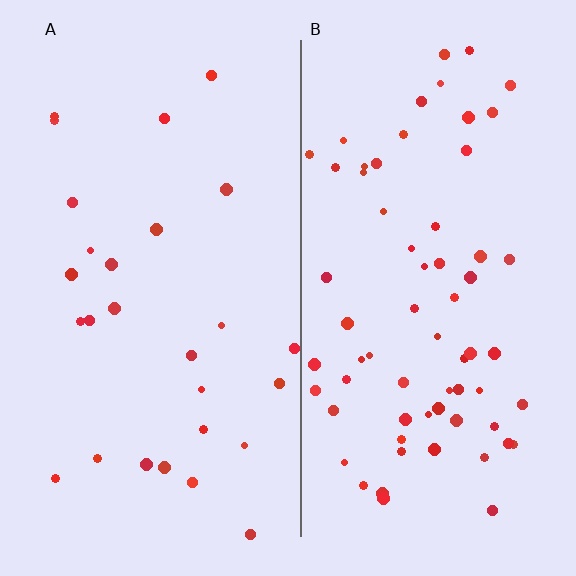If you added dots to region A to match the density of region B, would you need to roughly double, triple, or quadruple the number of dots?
Approximately double.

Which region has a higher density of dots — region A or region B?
B (the right).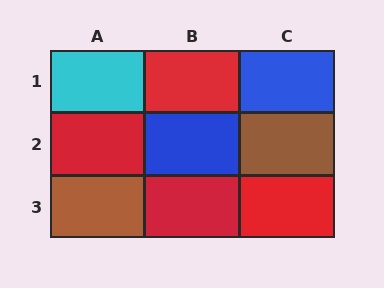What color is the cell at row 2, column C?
Brown.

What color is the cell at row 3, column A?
Brown.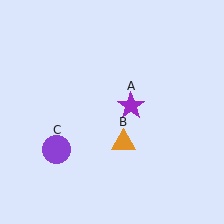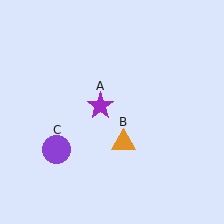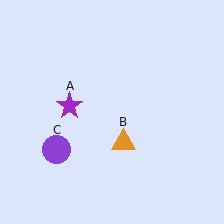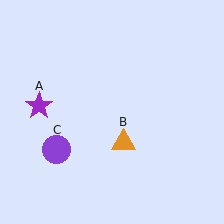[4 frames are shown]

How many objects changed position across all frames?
1 object changed position: purple star (object A).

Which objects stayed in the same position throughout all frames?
Orange triangle (object B) and purple circle (object C) remained stationary.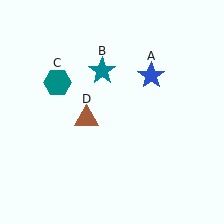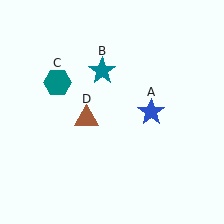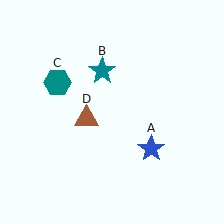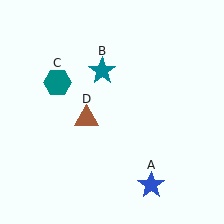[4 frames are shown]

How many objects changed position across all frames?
1 object changed position: blue star (object A).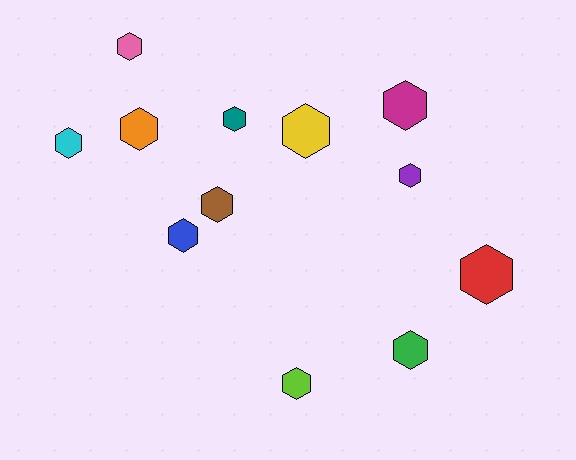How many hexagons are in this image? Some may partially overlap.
There are 12 hexagons.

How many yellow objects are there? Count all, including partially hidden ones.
There is 1 yellow object.